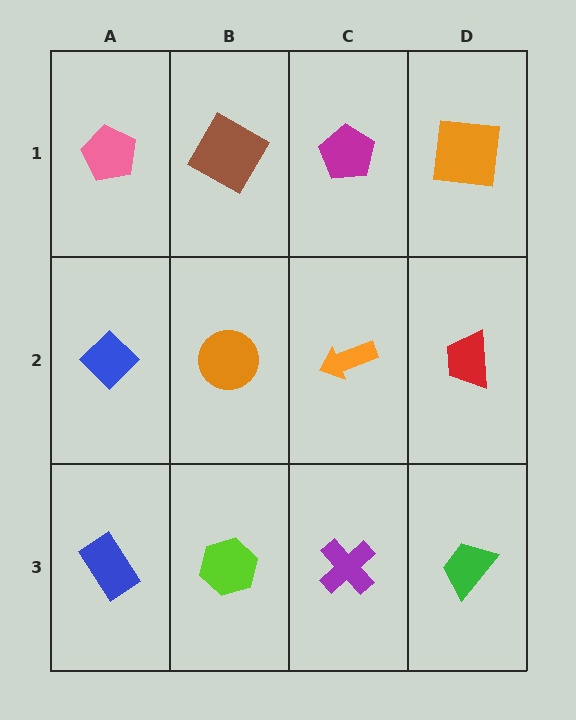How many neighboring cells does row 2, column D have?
3.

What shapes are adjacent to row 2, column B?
A brown square (row 1, column B), a lime hexagon (row 3, column B), a blue diamond (row 2, column A), an orange arrow (row 2, column C).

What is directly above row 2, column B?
A brown square.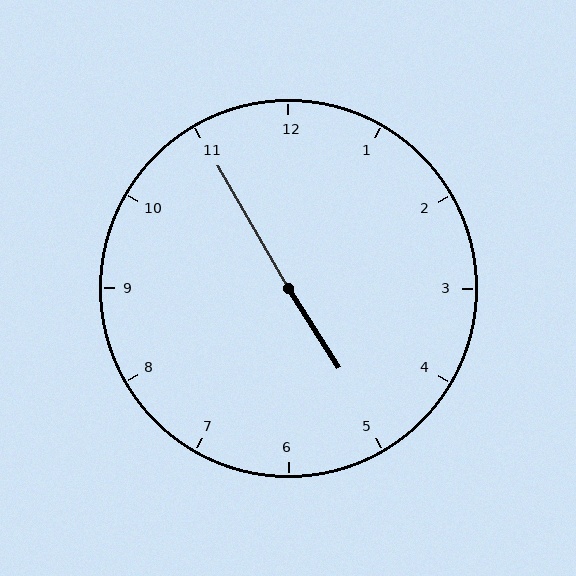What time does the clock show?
4:55.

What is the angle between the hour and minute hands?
Approximately 178 degrees.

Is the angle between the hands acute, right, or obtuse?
It is obtuse.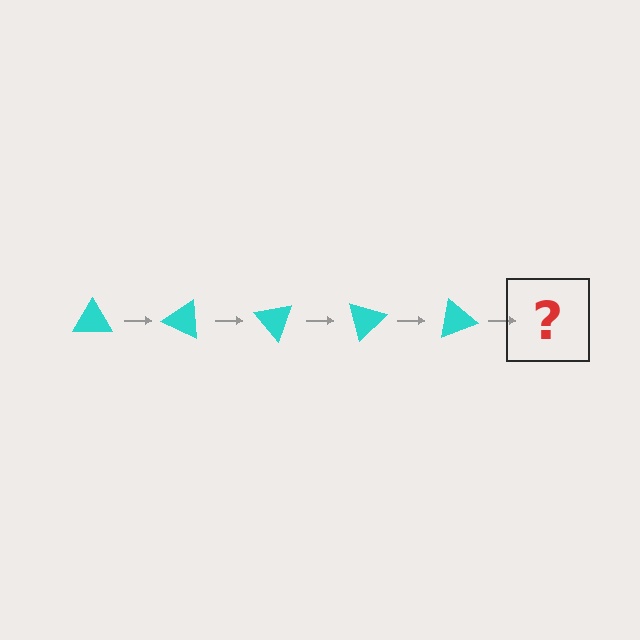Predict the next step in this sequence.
The next step is a cyan triangle rotated 125 degrees.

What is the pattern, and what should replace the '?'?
The pattern is that the triangle rotates 25 degrees each step. The '?' should be a cyan triangle rotated 125 degrees.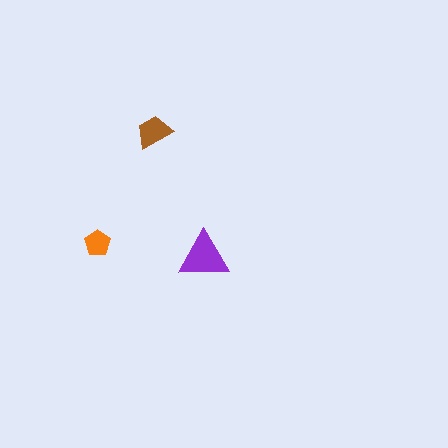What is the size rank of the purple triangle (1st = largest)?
1st.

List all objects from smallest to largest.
The orange pentagon, the brown trapezoid, the purple triangle.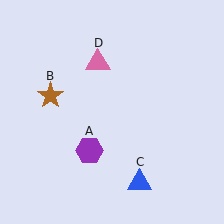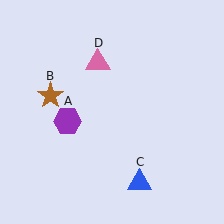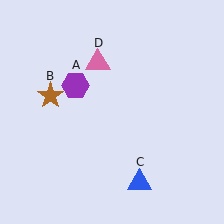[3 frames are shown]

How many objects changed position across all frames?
1 object changed position: purple hexagon (object A).